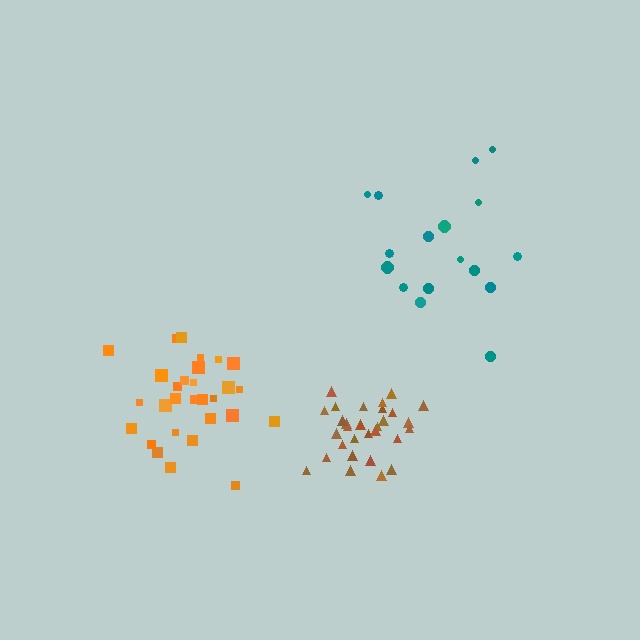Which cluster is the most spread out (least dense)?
Teal.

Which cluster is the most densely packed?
Brown.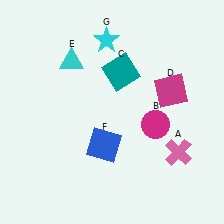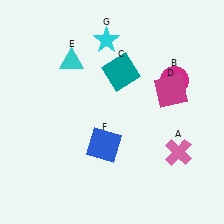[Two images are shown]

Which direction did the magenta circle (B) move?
The magenta circle (B) moved up.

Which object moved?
The magenta circle (B) moved up.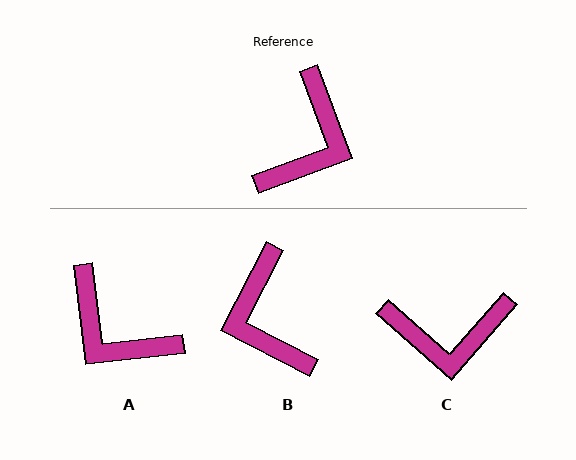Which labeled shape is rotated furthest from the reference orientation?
B, about 138 degrees away.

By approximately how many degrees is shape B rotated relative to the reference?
Approximately 138 degrees clockwise.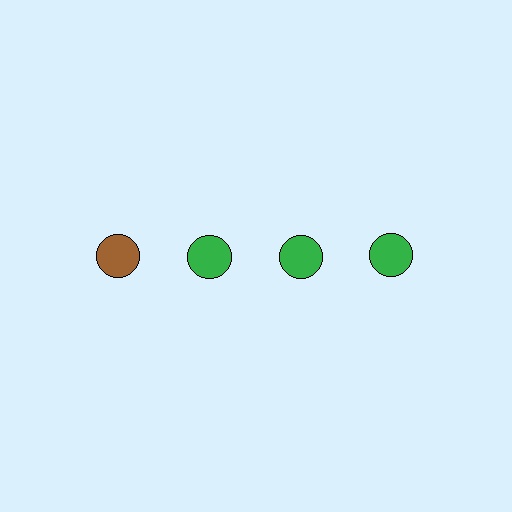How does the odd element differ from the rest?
It has a different color: brown instead of green.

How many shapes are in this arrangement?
There are 4 shapes arranged in a grid pattern.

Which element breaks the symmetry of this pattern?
The brown circle in the top row, leftmost column breaks the symmetry. All other shapes are green circles.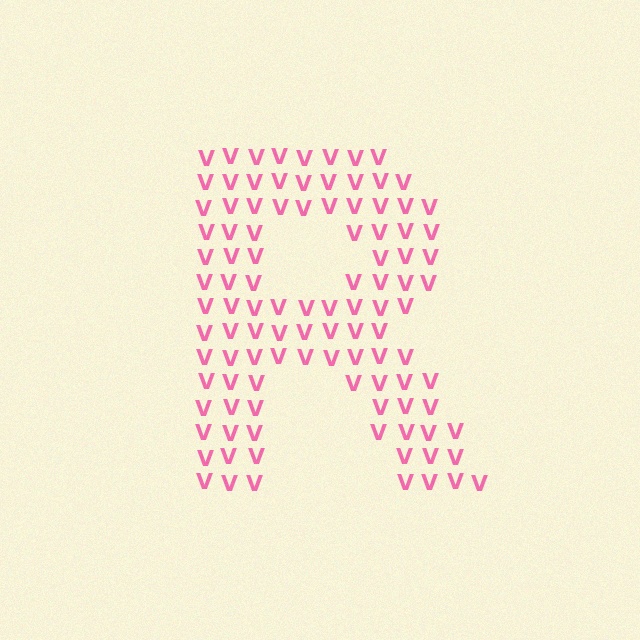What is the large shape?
The large shape is the letter R.